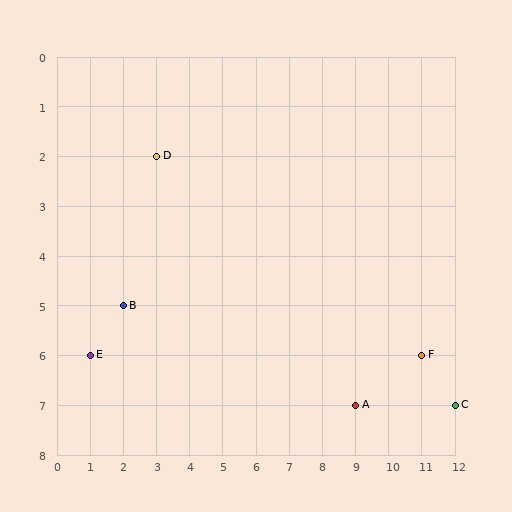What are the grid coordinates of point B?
Point B is at grid coordinates (2, 5).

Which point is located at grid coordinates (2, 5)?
Point B is at (2, 5).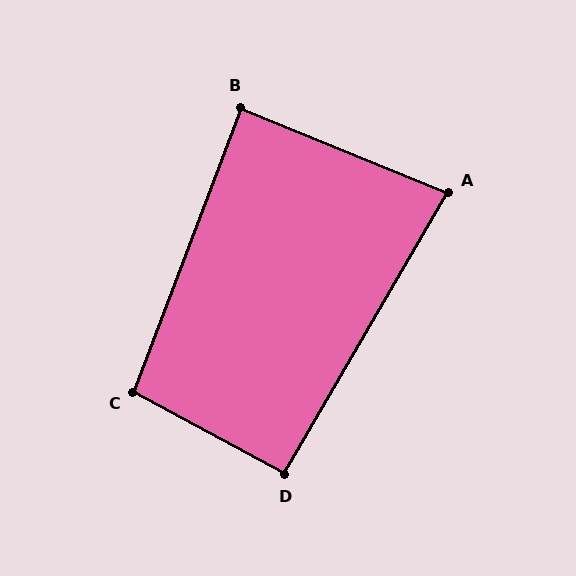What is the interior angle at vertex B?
Approximately 88 degrees (approximately right).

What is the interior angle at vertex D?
Approximately 92 degrees (approximately right).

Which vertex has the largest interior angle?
C, at approximately 98 degrees.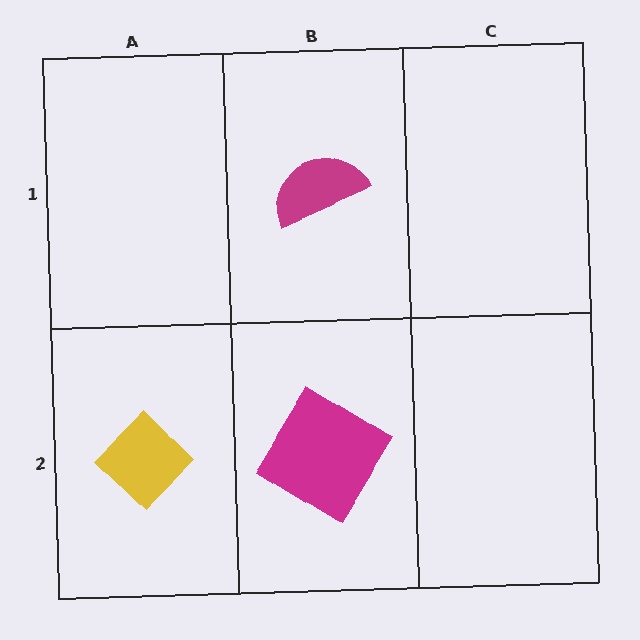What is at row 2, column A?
A yellow diamond.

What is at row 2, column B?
A magenta diamond.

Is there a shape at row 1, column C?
No, that cell is empty.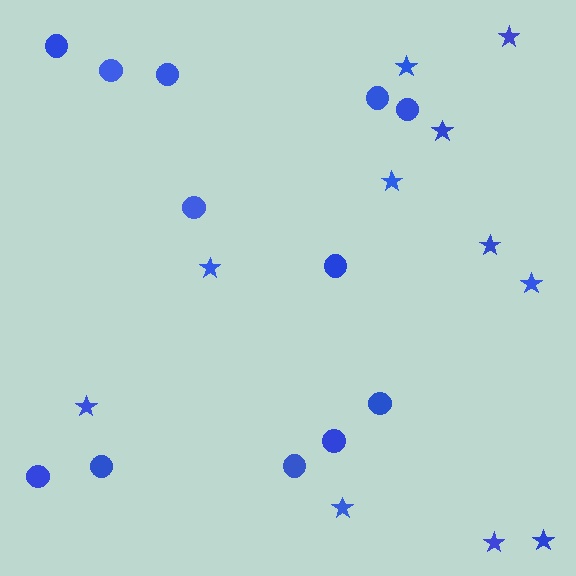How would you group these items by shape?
There are 2 groups: one group of circles (12) and one group of stars (11).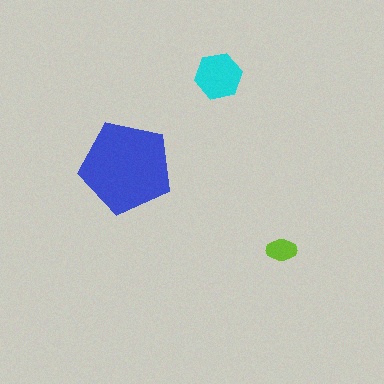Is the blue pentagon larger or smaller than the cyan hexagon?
Larger.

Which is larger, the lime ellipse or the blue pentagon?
The blue pentagon.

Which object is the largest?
The blue pentagon.